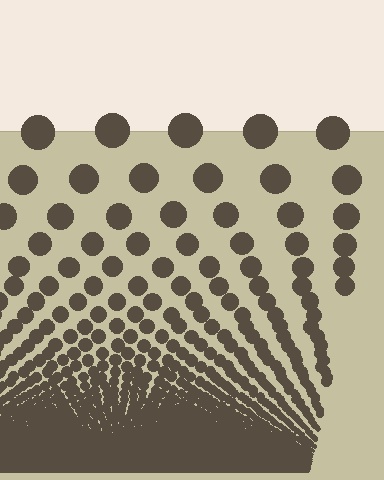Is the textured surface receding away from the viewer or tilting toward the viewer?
The surface appears to tilt toward the viewer. Texture elements get larger and sparser toward the top.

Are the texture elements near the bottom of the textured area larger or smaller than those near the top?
Smaller. The gradient is inverted — elements near the bottom are smaller and denser.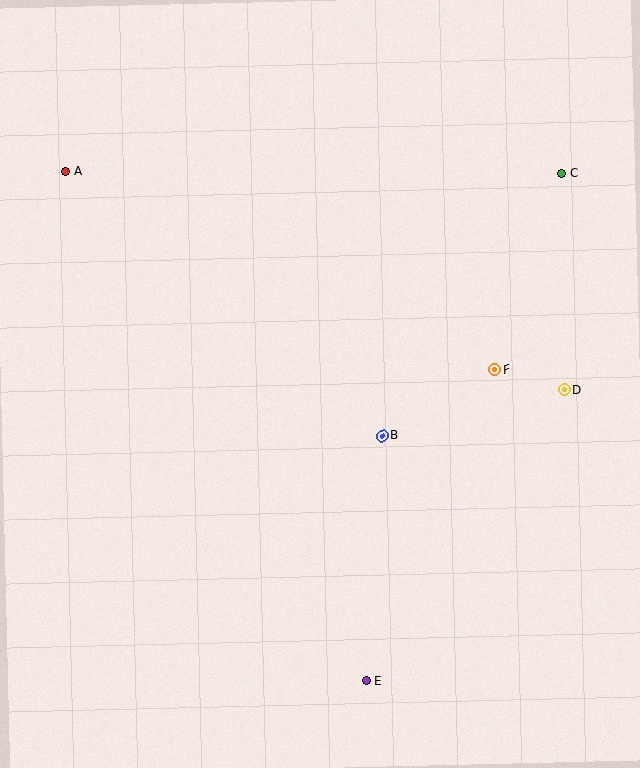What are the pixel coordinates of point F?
Point F is at (494, 369).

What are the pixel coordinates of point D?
Point D is at (565, 390).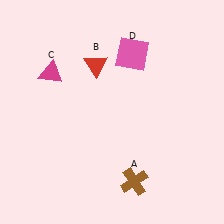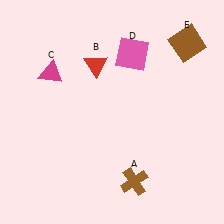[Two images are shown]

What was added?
A brown square (E) was added in Image 2.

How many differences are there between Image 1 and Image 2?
There is 1 difference between the two images.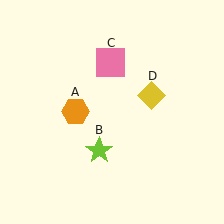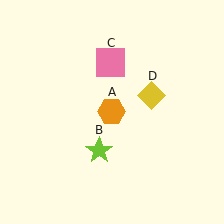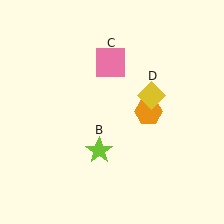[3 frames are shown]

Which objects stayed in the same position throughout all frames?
Lime star (object B) and pink square (object C) and yellow diamond (object D) remained stationary.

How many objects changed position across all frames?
1 object changed position: orange hexagon (object A).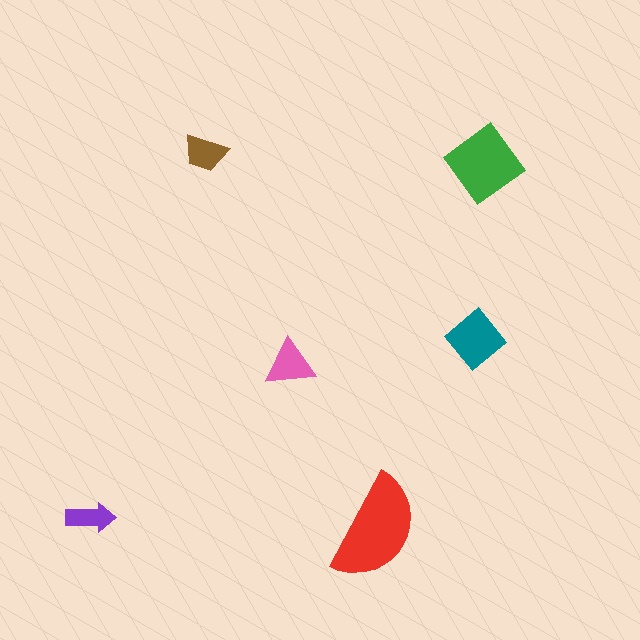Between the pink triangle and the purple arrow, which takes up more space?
The pink triangle.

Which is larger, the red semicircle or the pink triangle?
The red semicircle.